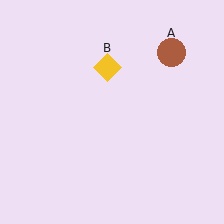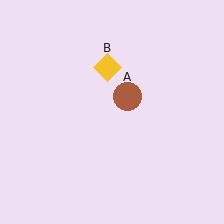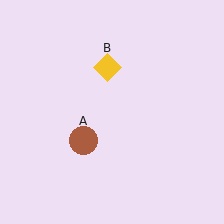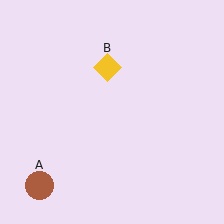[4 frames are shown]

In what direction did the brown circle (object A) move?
The brown circle (object A) moved down and to the left.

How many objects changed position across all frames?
1 object changed position: brown circle (object A).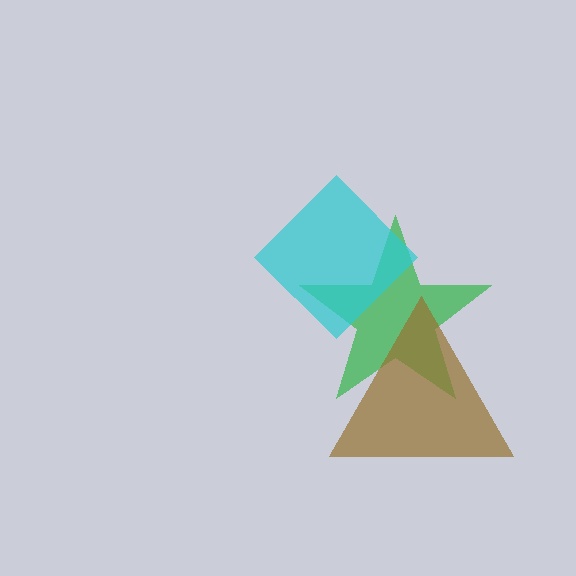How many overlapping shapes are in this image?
There are 3 overlapping shapes in the image.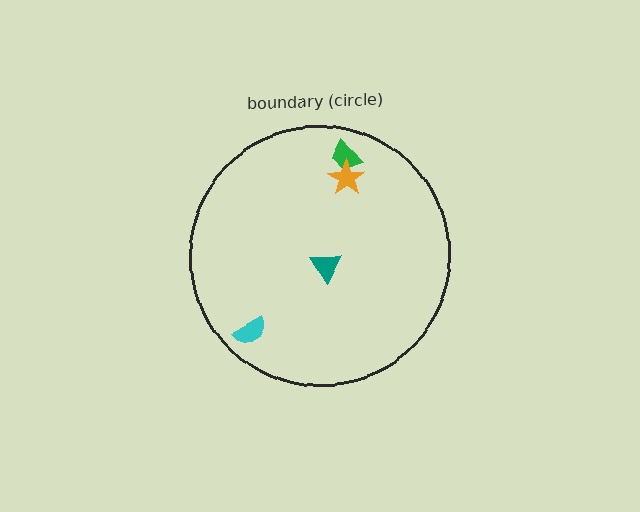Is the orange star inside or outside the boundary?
Inside.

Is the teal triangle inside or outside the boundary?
Inside.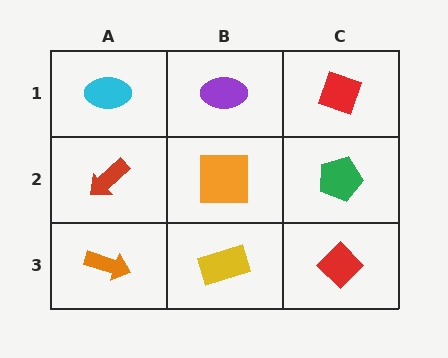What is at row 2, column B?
An orange square.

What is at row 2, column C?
A green pentagon.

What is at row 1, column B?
A purple ellipse.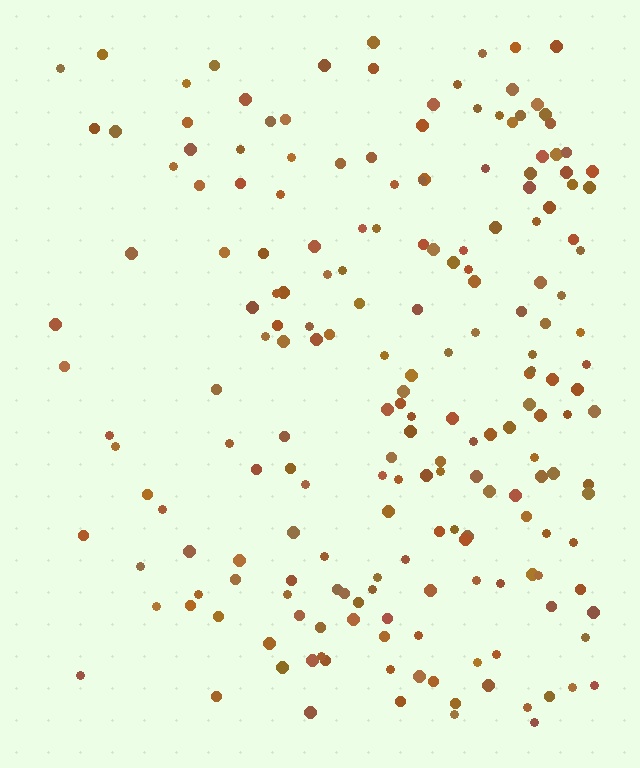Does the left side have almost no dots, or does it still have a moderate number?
Still a moderate number, just noticeably fewer than the right.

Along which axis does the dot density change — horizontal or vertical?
Horizontal.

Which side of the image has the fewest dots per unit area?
The left.